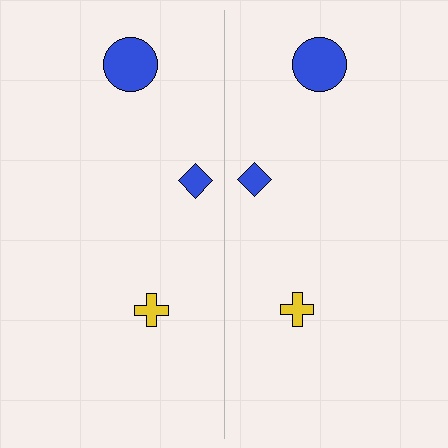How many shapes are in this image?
There are 6 shapes in this image.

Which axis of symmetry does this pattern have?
The pattern has a vertical axis of symmetry running through the center of the image.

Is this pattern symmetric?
Yes, this pattern has bilateral (reflection) symmetry.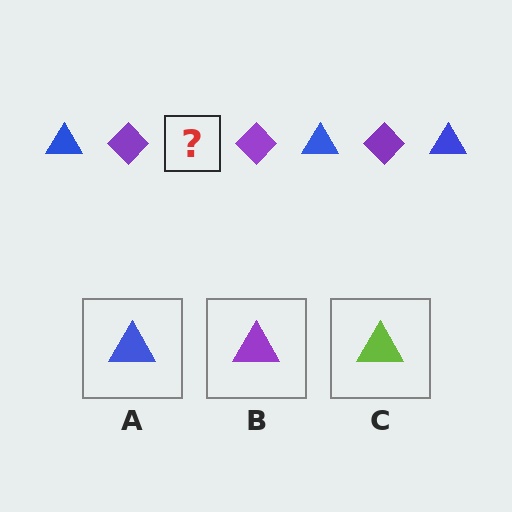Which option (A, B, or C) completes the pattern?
A.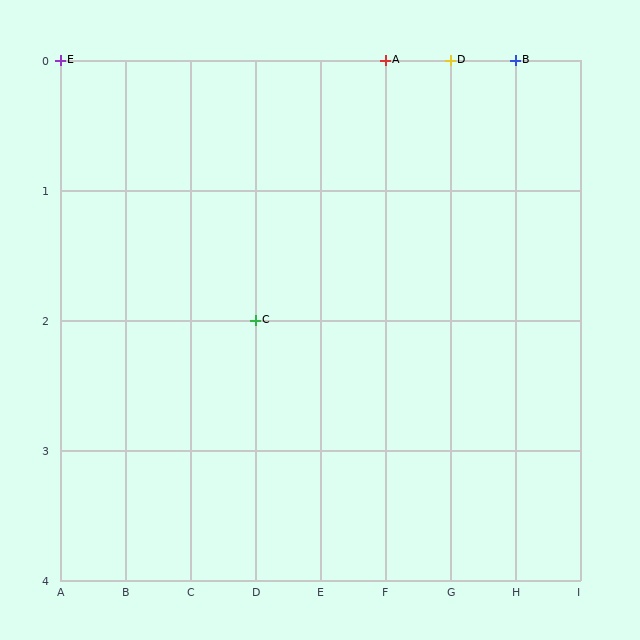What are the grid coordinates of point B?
Point B is at grid coordinates (H, 0).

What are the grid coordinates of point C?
Point C is at grid coordinates (D, 2).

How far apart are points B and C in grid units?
Points B and C are 4 columns and 2 rows apart (about 4.5 grid units diagonally).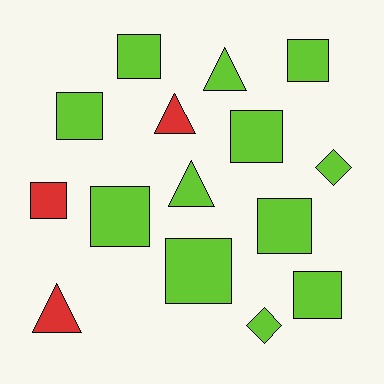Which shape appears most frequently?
Square, with 9 objects.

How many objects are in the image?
There are 15 objects.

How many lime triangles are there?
There are 2 lime triangles.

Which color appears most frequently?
Lime, with 12 objects.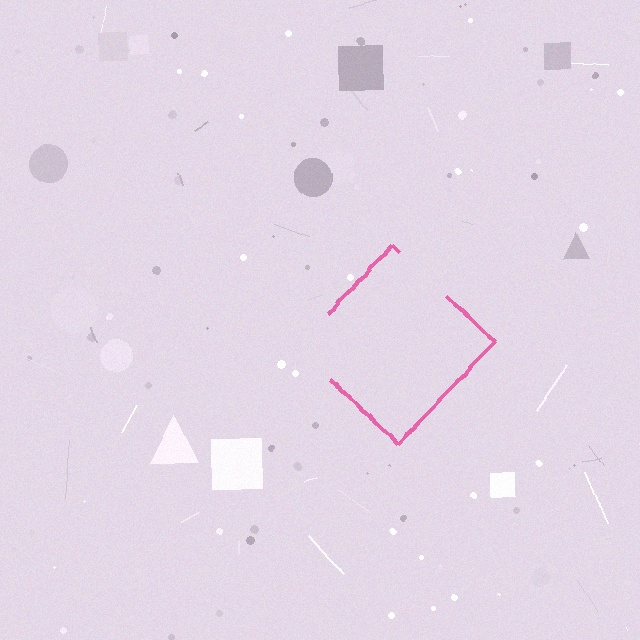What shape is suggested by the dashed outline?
The dashed outline suggests a diamond.